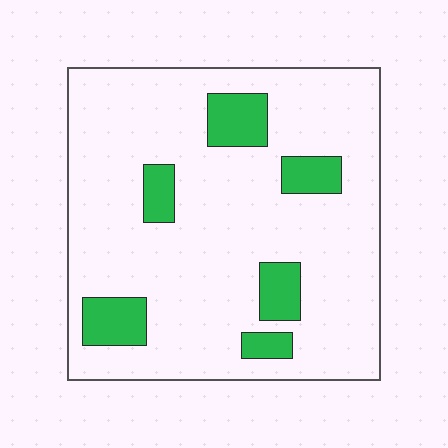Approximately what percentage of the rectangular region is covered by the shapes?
Approximately 15%.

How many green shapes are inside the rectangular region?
6.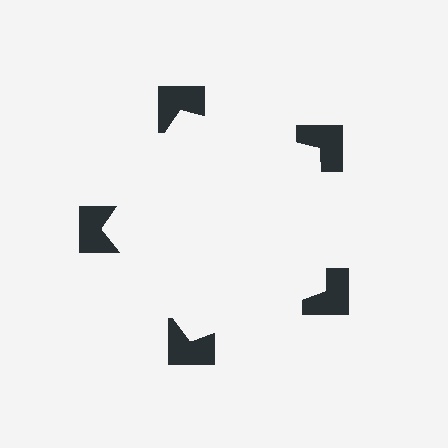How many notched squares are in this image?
There are 5 — one at each vertex of the illusory pentagon.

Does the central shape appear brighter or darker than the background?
It typically appears slightly brighter than the background, even though no actual brightness change is drawn.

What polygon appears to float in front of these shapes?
An illusory pentagon — its edges are inferred from the aligned wedge cuts in the notched squares, not physically drawn.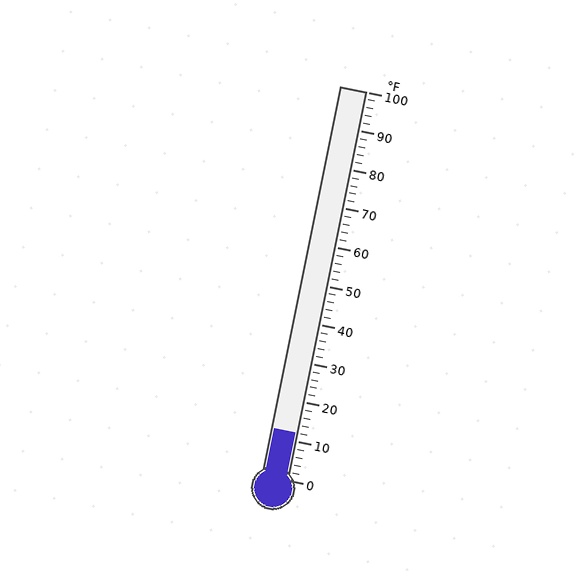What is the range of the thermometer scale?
The thermometer scale ranges from 0°F to 100°F.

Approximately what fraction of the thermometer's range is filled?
The thermometer is filled to approximately 10% of its range.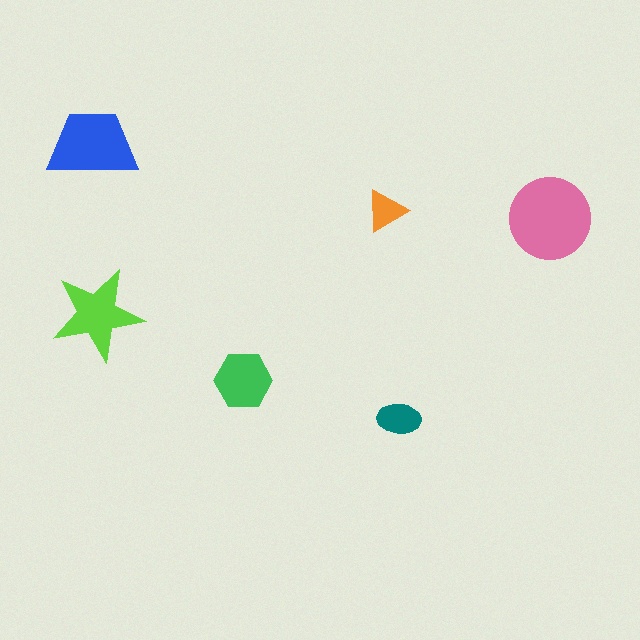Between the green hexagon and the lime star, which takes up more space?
The lime star.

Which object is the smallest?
The orange triangle.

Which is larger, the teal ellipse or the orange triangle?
The teal ellipse.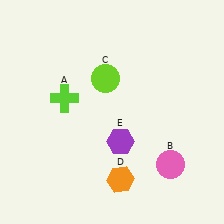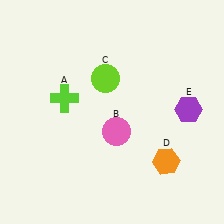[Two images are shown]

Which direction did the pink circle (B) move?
The pink circle (B) moved left.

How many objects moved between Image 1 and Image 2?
3 objects moved between the two images.